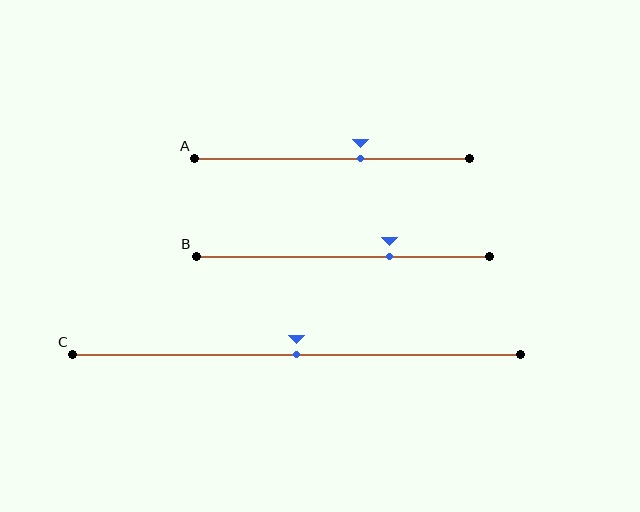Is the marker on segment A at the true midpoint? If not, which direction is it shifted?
No, the marker on segment A is shifted to the right by about 10% of the segment length.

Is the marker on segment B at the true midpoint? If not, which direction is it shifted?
No, the marker on segment B is shifted to the right by about 16% of the segment length.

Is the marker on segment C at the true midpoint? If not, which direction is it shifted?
Yes, the marker on segment C is at the true midpoint.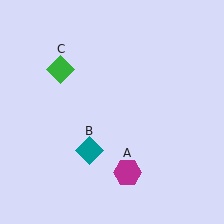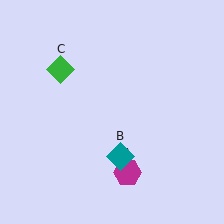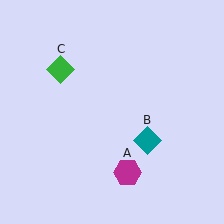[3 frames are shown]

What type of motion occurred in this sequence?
The teal diamond (object B) rotated counterclockwise around the center of the scene.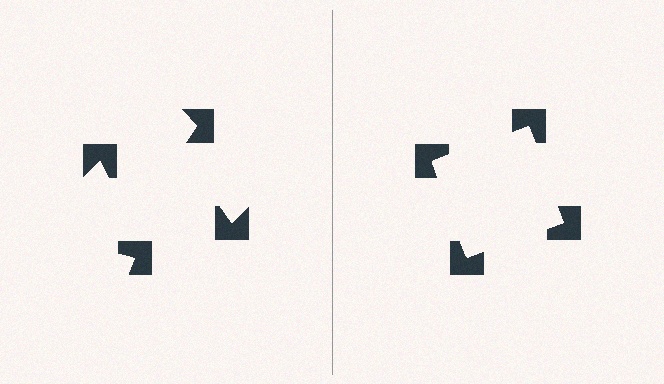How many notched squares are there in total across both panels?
8 — 4 on each side.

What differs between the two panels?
The notched squares are positioned identically on both sides; only the wedge orientations differ. On the right they align to a square; on the left they are misaligned.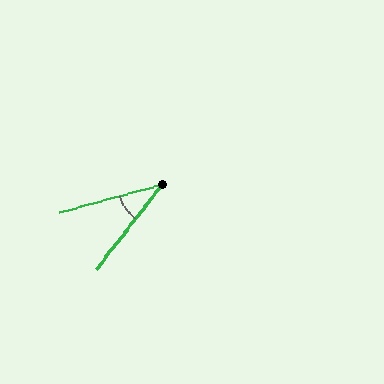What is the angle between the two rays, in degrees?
Approximately 37 degrees.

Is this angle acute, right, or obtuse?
It is acute.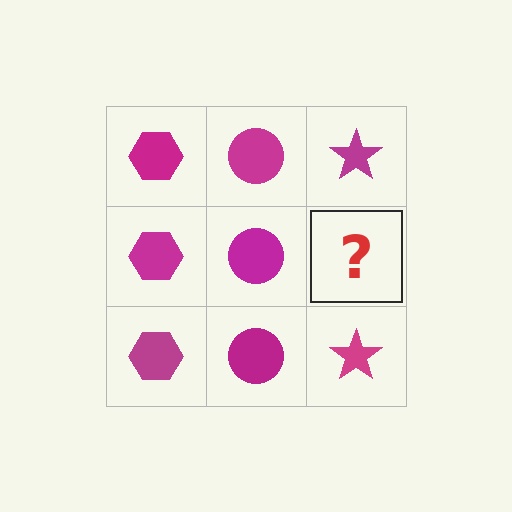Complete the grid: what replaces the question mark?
The question mark should be replaced with a magenta star.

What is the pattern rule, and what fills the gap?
The rule is that each column has a consistent shape. The gap should be filled with a magenta star.